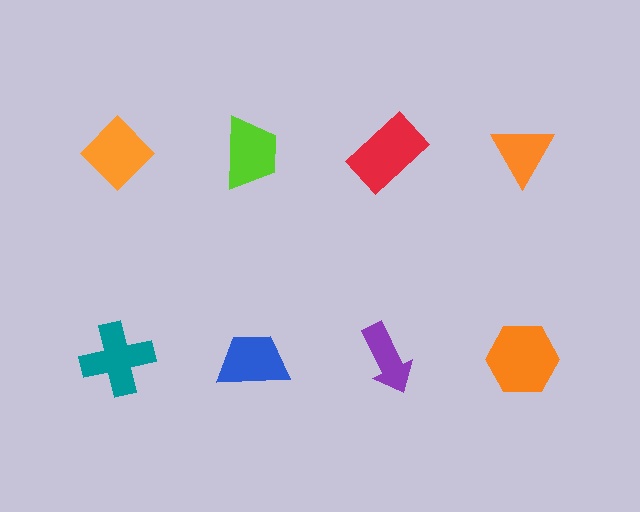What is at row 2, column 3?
A purple arrow.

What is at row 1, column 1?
An orange diamond.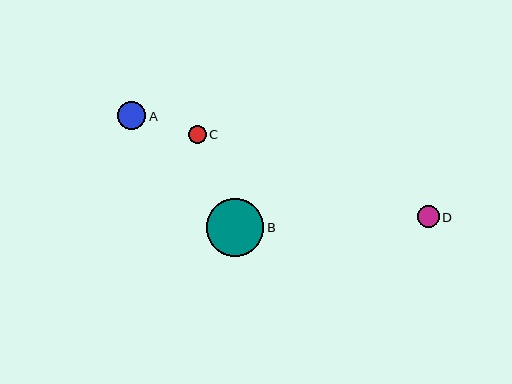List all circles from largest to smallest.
From largest to smallest: B, A, D, C.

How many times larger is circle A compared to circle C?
Circle A is approximately 1.5 times the size of circle C.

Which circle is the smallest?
Circle C is the smallest with a size of approximately 18 pixels.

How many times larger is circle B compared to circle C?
Circle B is approximately 3.1 times the size of circle C.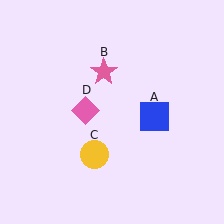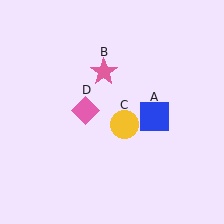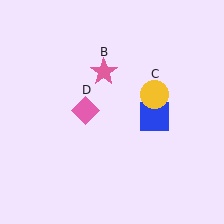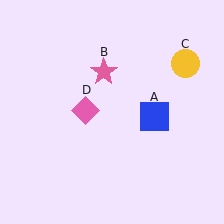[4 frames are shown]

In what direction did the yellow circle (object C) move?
The yellow circle (object C) moved up and to the right.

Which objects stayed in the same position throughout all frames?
Blue square (object A) and pink star (object B) and pink diamond (object D) remained stationary.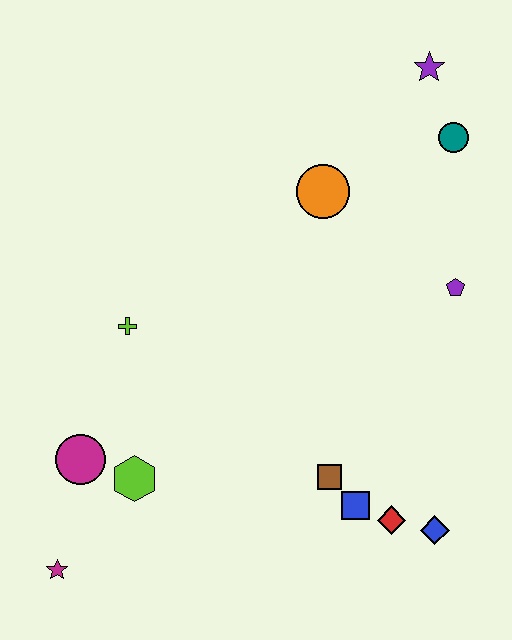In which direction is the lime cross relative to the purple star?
The lime cross is to the left of the purple star.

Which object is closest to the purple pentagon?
The teal circle is closest to the purple pentagon.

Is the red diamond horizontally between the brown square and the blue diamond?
Yes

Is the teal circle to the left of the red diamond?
No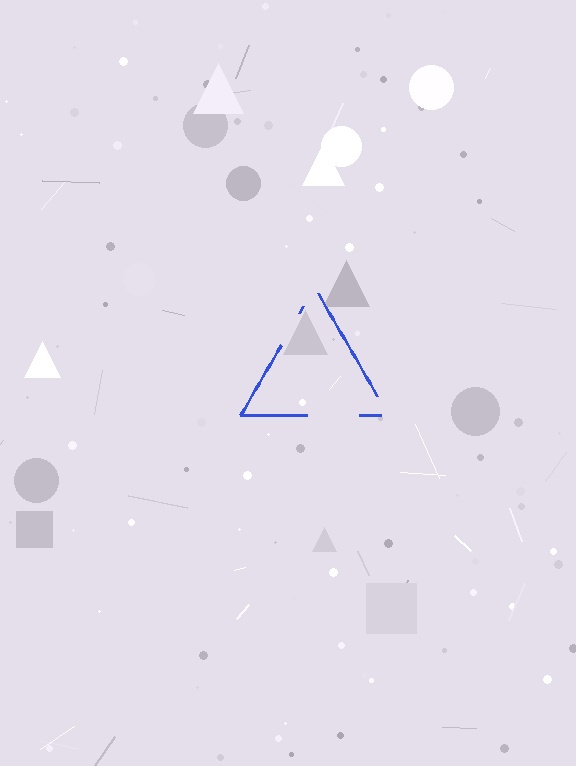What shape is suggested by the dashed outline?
The dashed outline suggests a triangle.